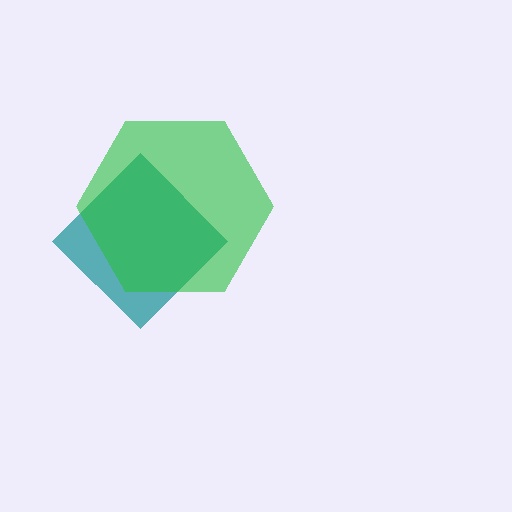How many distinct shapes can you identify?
There are 2 distinct shapes: a teal diamond, a green hexagon.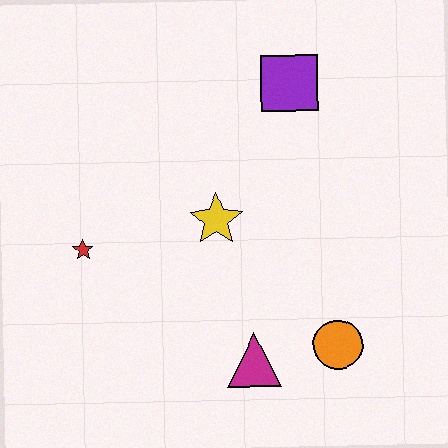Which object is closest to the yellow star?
The red star is closest to the yellow star.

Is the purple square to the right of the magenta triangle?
Yes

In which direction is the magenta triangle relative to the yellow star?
The magenta triangle is below the yellow star.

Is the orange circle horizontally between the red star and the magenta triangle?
No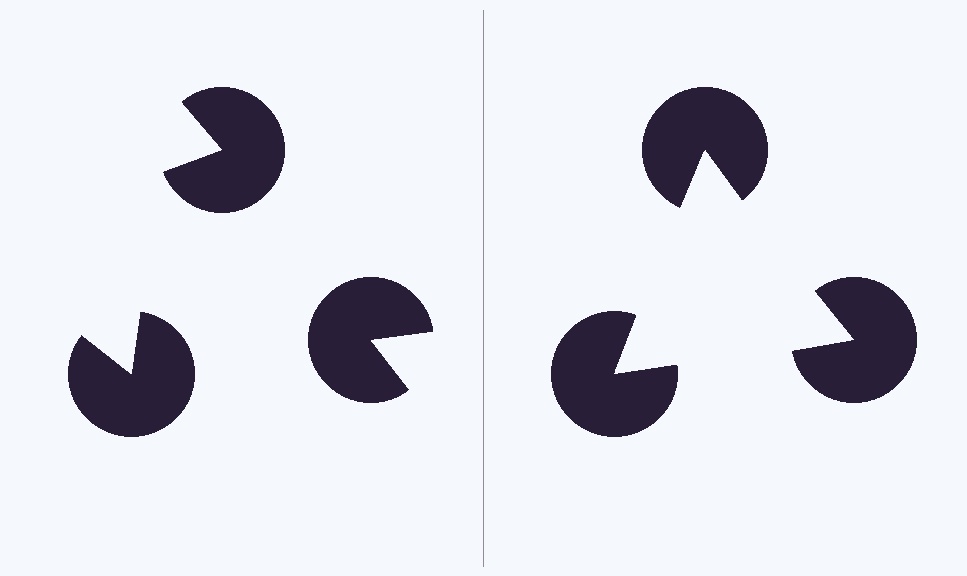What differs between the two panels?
The pac-man discs are positioned identically on both sides; only the wedge orientations differ. On the right they align to a triangle; on the left they are misaligned.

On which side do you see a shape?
An illusory triangle appears on the right side. On the left side the wedge cuts are rotated, so no coherent shape forms.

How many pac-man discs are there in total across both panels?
6 — 3 on each side.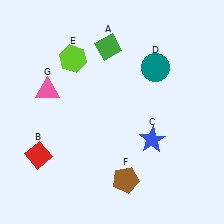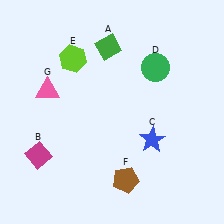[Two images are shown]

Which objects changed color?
B changed from red to magenta. D changed from teal to green.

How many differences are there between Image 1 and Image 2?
There are 2 differences between the two images.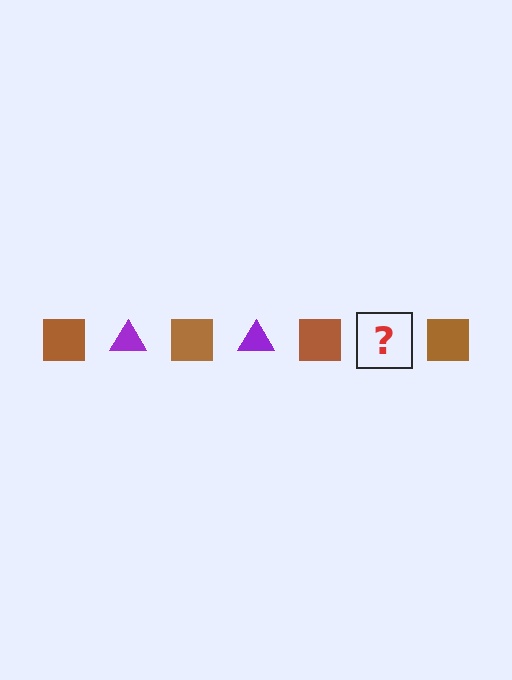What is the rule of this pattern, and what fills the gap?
The rule is that the pattern alternates between brown square and purple triangle. The gap should be filled with a purple triangle.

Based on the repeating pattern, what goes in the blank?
The blank should be a purple triangle.